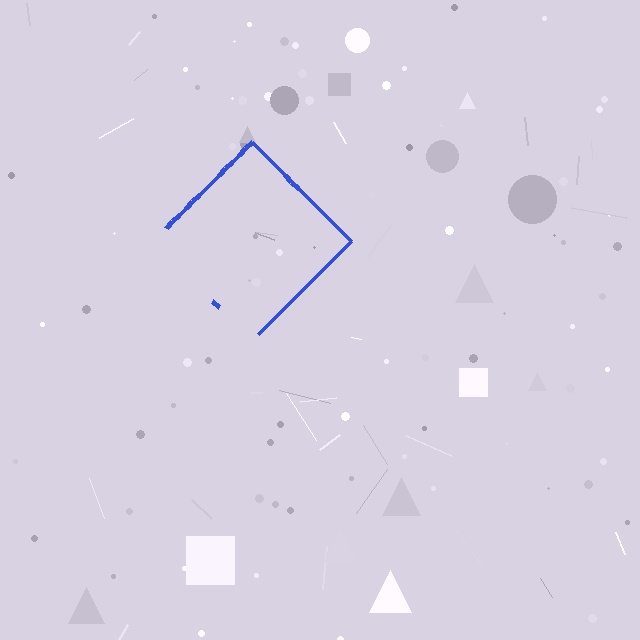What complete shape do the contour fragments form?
The contour fragments form a diamond.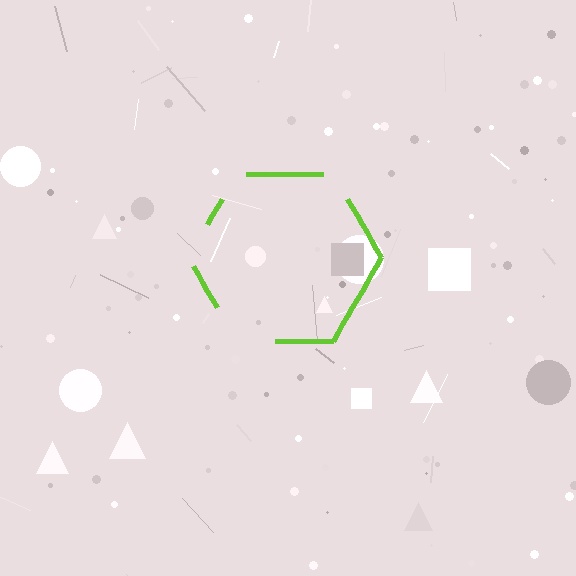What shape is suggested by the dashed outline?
The dashed outline suggests a hexagon.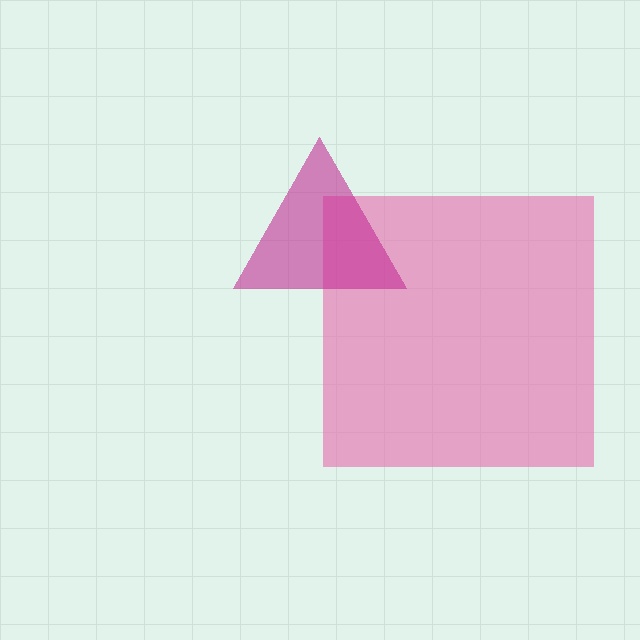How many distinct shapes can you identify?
There are 2 distinct shapes: a pink square, a magenta triangle.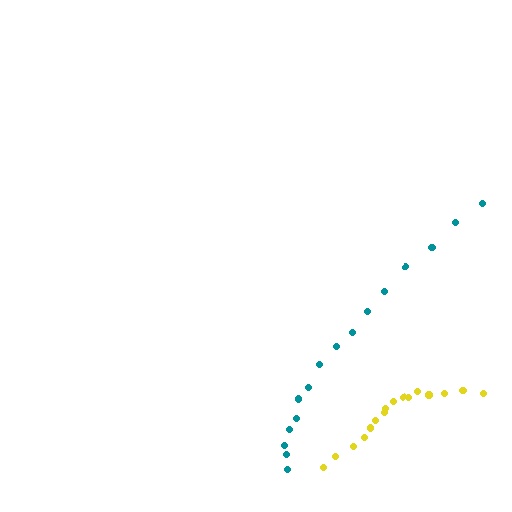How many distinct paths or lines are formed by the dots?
There are 2 distinct paths.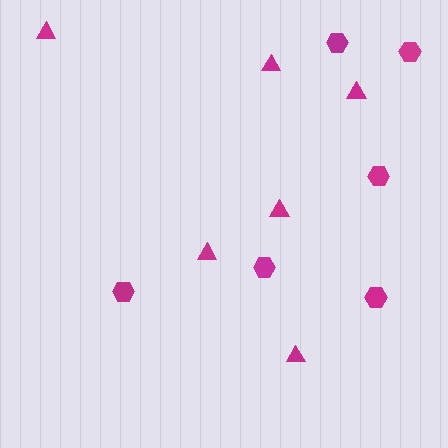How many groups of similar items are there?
There are 2 groups: one group of triangles (6) and one group of hexagons (6).